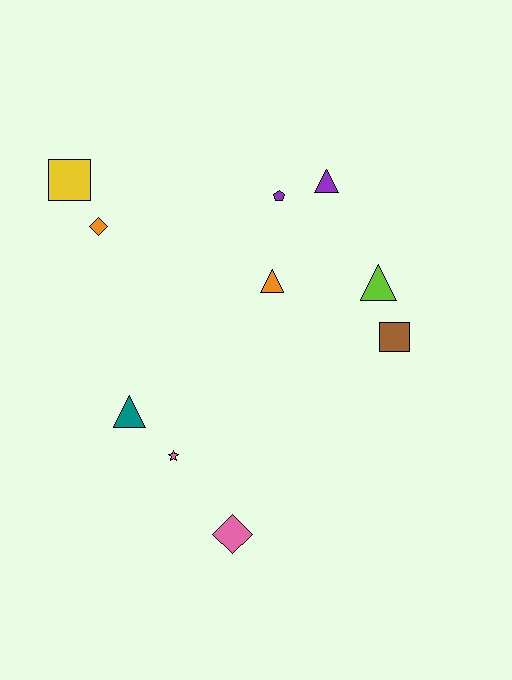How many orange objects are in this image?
There are 2 orange objects.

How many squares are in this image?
There are 2 squares.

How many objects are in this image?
There are 10 objects.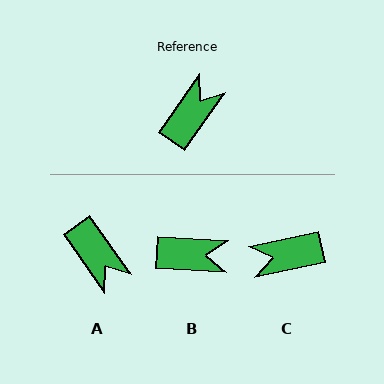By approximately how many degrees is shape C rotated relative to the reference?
Approximately 138 degrees counter-clockwise.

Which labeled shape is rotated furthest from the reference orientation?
C, about 138 degrees away.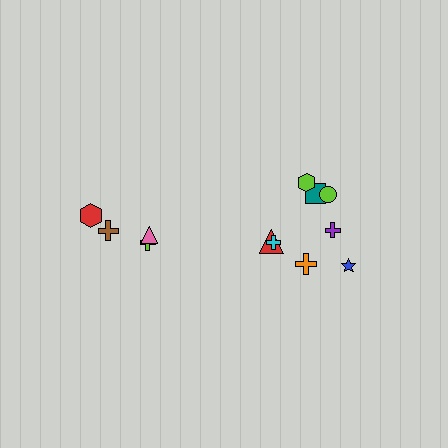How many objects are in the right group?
There are 8 objects.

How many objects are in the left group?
There are 4 objects.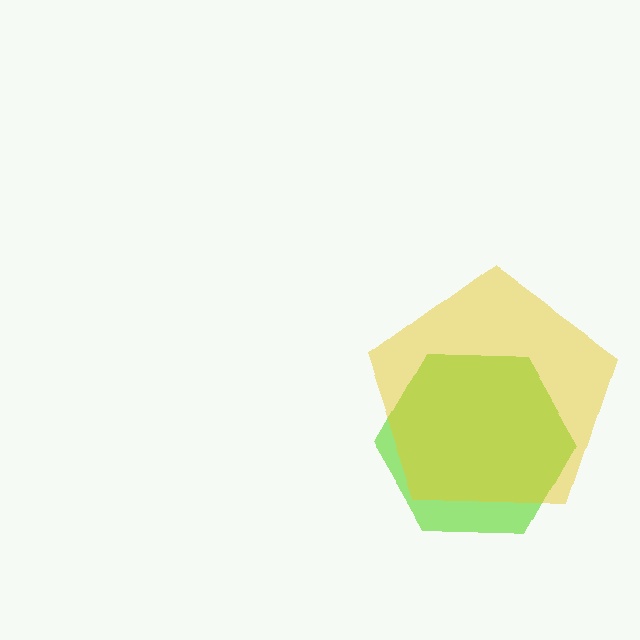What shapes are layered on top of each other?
The layered shapes are: a lime hexagon, a yellow pentagon.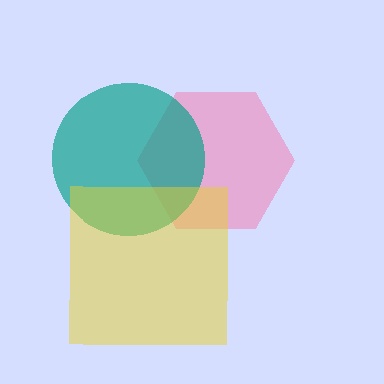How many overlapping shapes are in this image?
There are 3 overlapping shapes in the image.